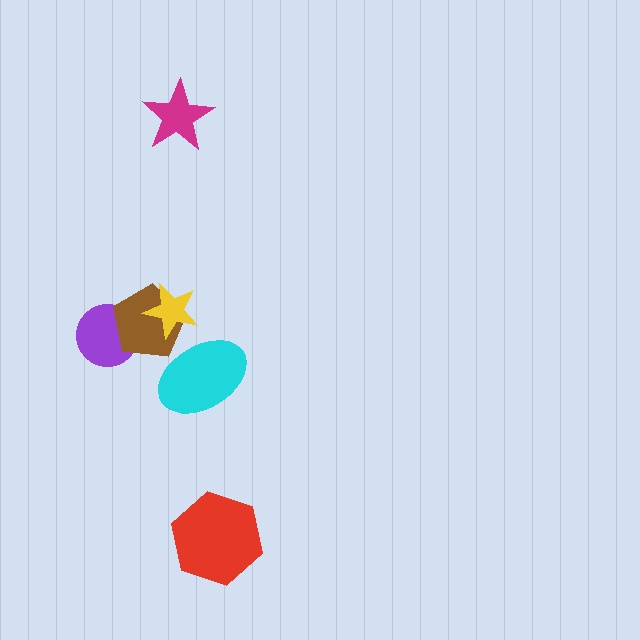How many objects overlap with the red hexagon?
0 objects overlap with the red hexagon.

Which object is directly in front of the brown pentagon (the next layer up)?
The cyan ellipse is directly in front of the brown pentagon.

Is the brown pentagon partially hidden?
Yes, it is partially covered by another shape.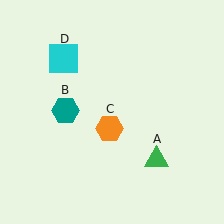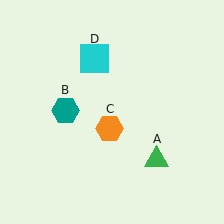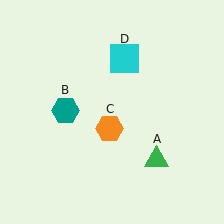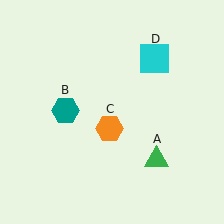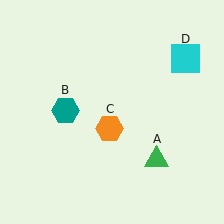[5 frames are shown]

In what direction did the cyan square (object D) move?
The cyan square (object D) moved right.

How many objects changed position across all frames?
1 object changed position: cyan square (object D).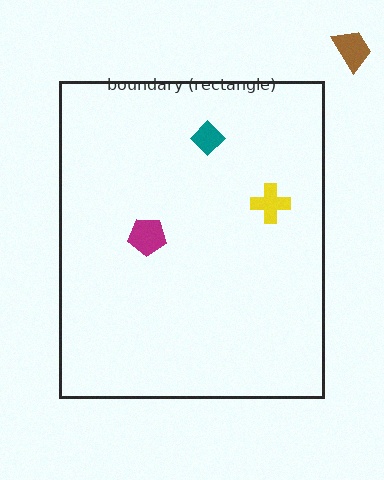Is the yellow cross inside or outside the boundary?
Inside.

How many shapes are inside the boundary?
3 inside, 1 outside.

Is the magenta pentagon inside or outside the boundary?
Inside.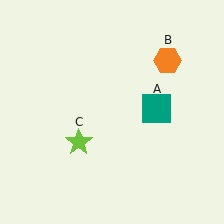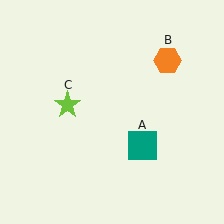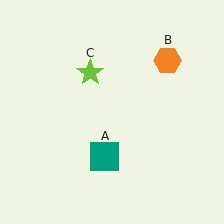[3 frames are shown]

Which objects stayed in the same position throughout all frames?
Orange hexagon (object B) remained stationary.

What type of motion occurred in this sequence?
The teal square (object A), lime star (object C) rotated clockwise around the center of the scene.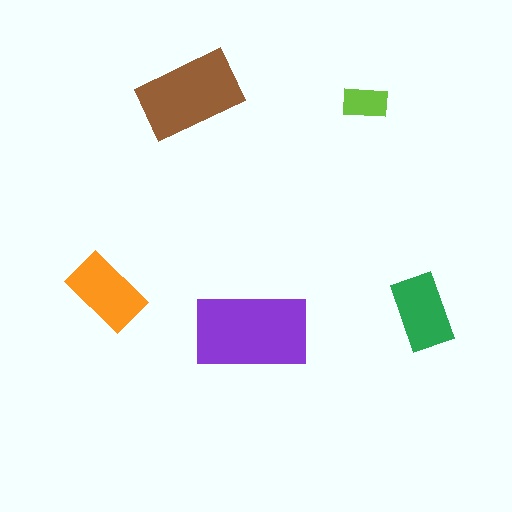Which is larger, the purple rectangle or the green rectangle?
The purple one.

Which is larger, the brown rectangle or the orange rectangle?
The brown one.